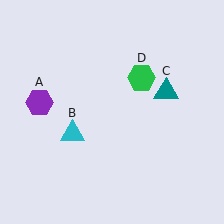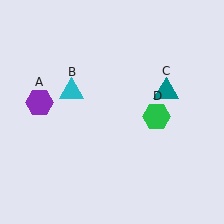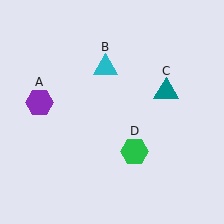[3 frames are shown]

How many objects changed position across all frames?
2 objects changed position: cyan triangle (object B), green hexagon (object D).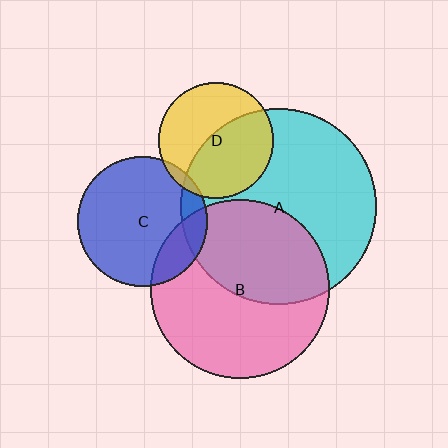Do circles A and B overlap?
Yes.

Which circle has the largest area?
Circle A (cyan).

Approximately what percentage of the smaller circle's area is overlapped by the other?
Approximately 45%.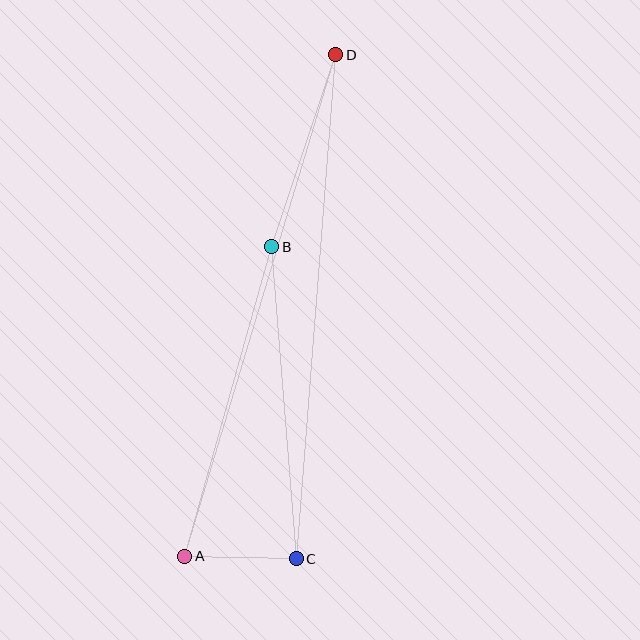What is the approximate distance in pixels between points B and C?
The distance between B and C is approximately 313 pixels.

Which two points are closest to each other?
Points A and C are closest to each other.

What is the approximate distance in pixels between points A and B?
The distance between A and B is approximately 322 pixels.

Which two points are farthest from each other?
Points A and D are farthest from each other.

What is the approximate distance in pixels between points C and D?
The distance between C and D is approximately 506 pixels.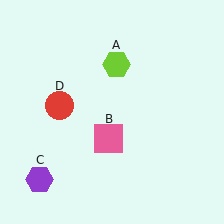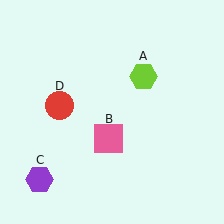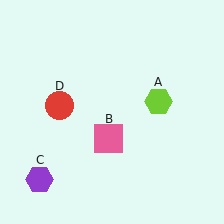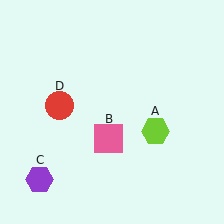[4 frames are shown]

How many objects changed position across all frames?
1 object changed position: lime hexagon (object A).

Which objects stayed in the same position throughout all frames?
Pink square (object B) and purple hexagon (object C) and red circle (object D) remained stationary.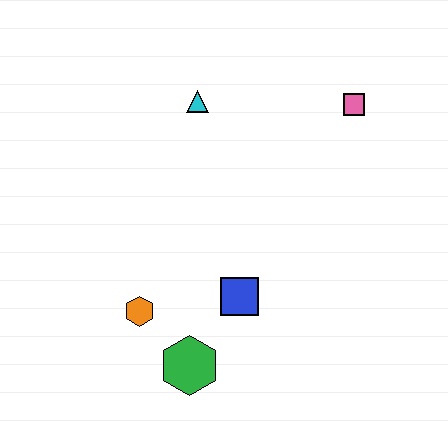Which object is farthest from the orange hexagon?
The pink square is farthest from the orange hexagon.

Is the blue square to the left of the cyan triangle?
No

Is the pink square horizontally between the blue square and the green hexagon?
No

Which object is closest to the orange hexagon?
The green hexagon is closest to the orange hexagon.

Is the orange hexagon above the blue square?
No